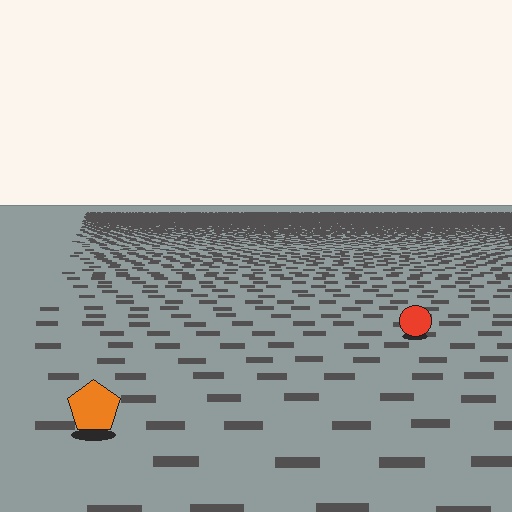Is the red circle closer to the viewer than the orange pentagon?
No. The orange pentagon is closer — you can tell from the texture gradient: the ground texture is coarser near it.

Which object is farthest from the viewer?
The red circle is farthest from the viewer. It appears smaller and the ground texture around it is denser.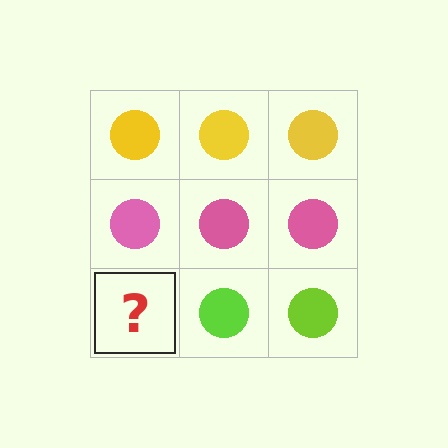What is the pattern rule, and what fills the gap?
The rule is that each row has a consistent color. The gap should be filled with a lime circle.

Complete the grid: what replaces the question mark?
The question mark should be replaced with a lime circle.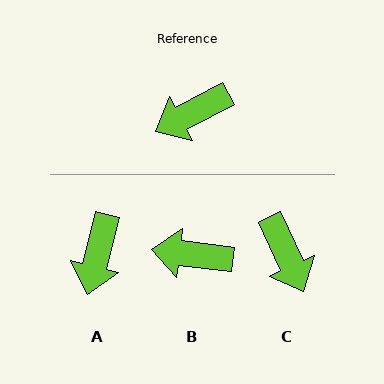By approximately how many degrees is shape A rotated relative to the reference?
Approximately 49 degrees counter-clockwise.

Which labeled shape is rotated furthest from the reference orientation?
C, about 87 degrees away.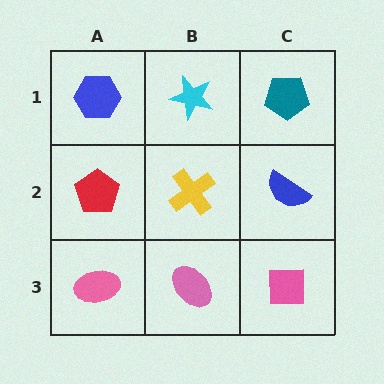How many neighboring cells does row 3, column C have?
2.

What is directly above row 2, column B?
A cyan star.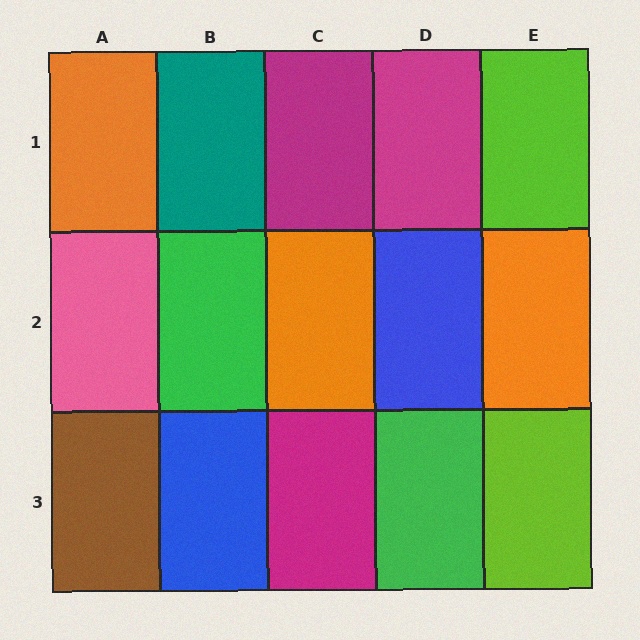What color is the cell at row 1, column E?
Lime.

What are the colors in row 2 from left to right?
Pink, green, orange, blue, orange.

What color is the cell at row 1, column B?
Teal.